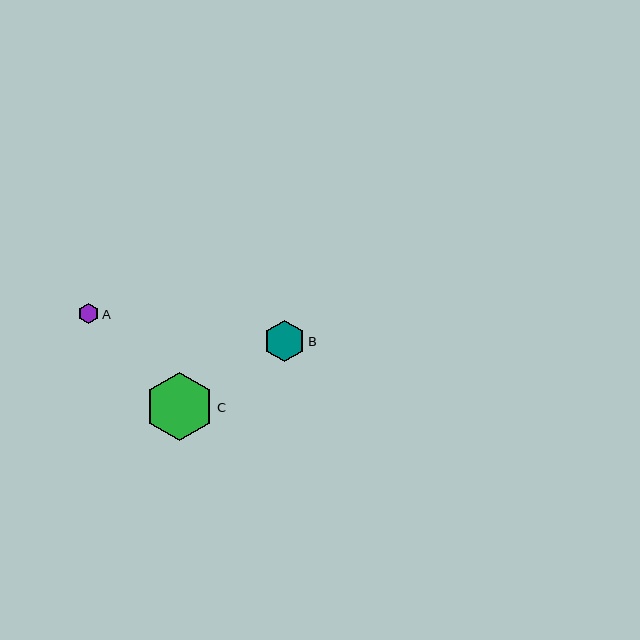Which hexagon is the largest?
Hexagon C is the largest with a size of approximately 69 pixels.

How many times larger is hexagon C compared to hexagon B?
Hexagon C is approximately 1.7 times the size of hexagon B.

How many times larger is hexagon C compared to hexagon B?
Hexagon C is approximately 1.7 times the size of hexagon B.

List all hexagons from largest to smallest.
From largest to smallest: C, B, A.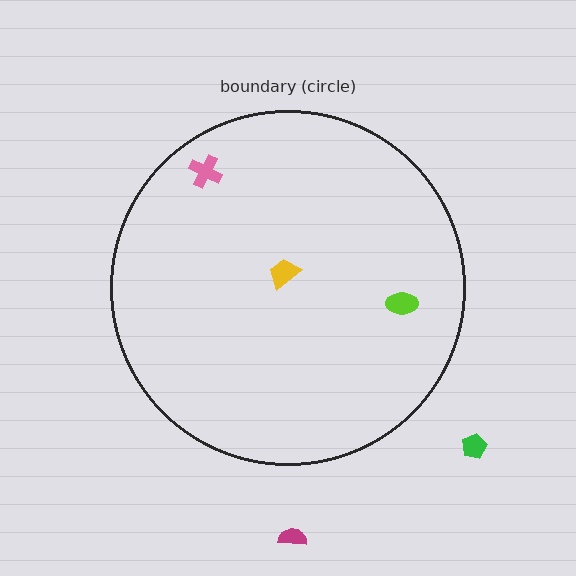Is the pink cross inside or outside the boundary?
Inside.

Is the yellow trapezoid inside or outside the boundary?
Inside.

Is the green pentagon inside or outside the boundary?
Outside.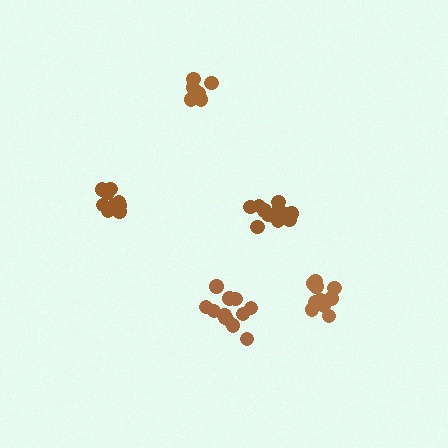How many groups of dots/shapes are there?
There are 5 groups.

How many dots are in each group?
Group 1: 7 dots, Group 2: 10 dots, Group 3: 13 dots, Group 4: 10 dots, Group 5: 12 dots (52 total).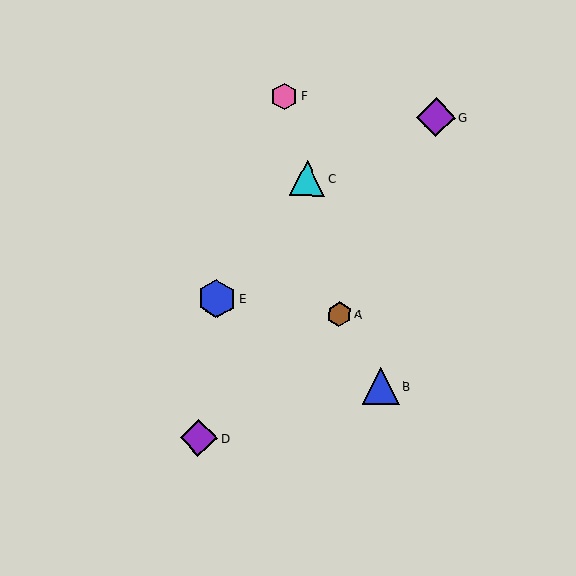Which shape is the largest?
The purple diamond (labeled G) is the largest.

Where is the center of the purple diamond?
The center of the purple diamond is at (199, 438).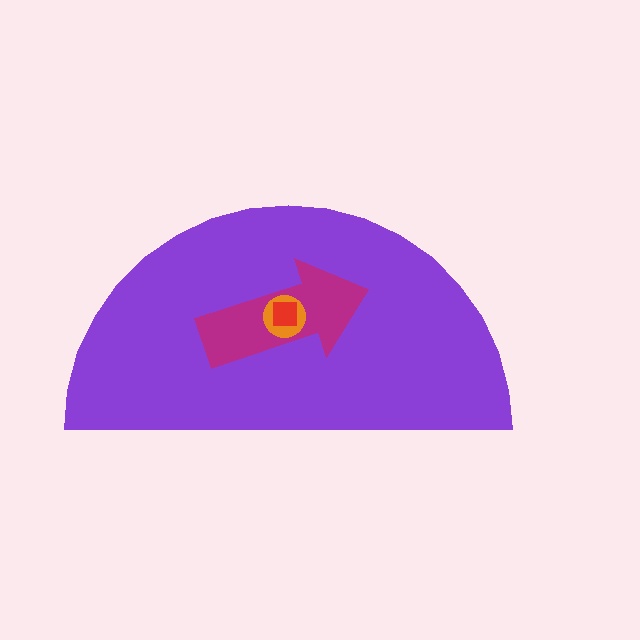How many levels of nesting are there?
4.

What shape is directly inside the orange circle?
The red square.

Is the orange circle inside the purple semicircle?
Yes.